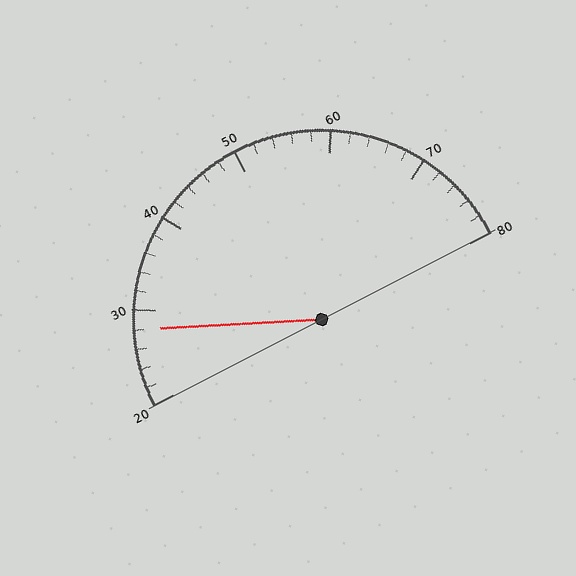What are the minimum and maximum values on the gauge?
The gauge ranges from 20 to 80.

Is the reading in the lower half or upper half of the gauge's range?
The reading is in the lower half of the range (20 to 80).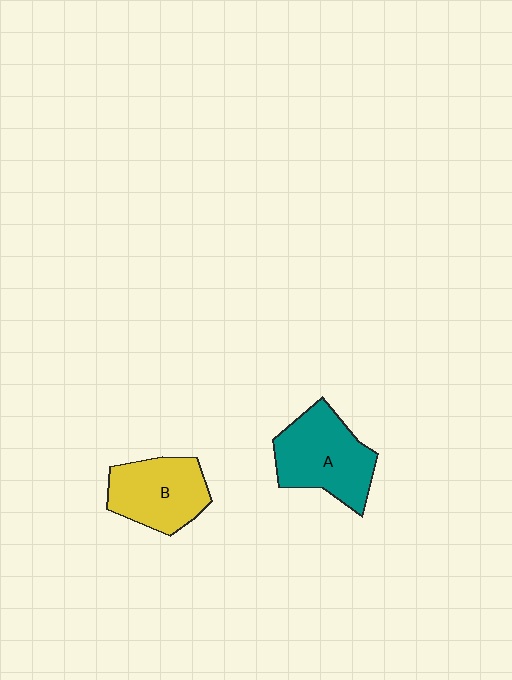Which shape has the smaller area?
Shape B (yellow).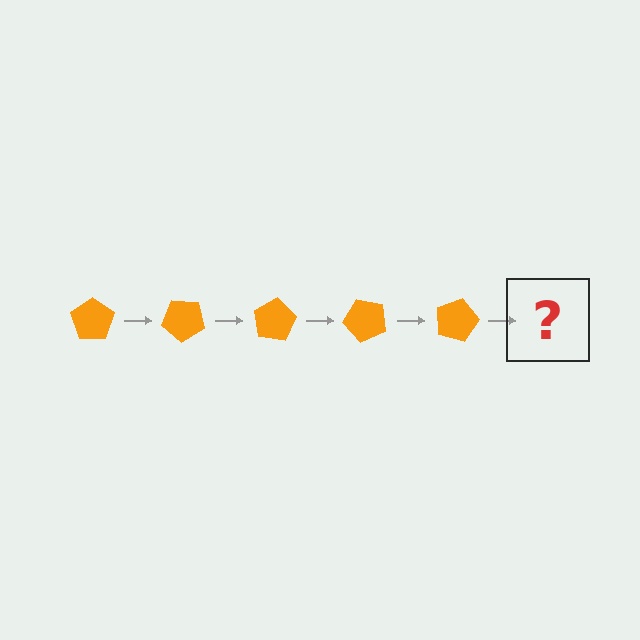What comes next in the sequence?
The next element should be an orange pentagon rotated 200 degrees.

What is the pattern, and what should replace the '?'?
The pattern is that the pentagon rotates 40 degrees each step. The '?' should be an orange pentagon rotated 200 degrees.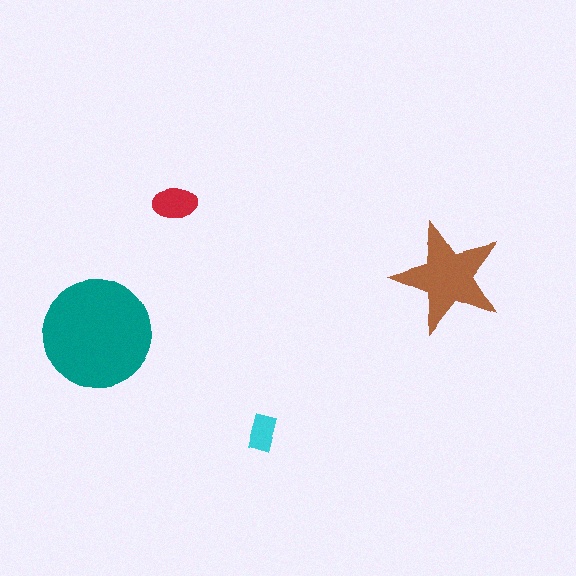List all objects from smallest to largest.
The cyan rectangle, the red ellipse, the brown star, the teal circle.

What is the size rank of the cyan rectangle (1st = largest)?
4th.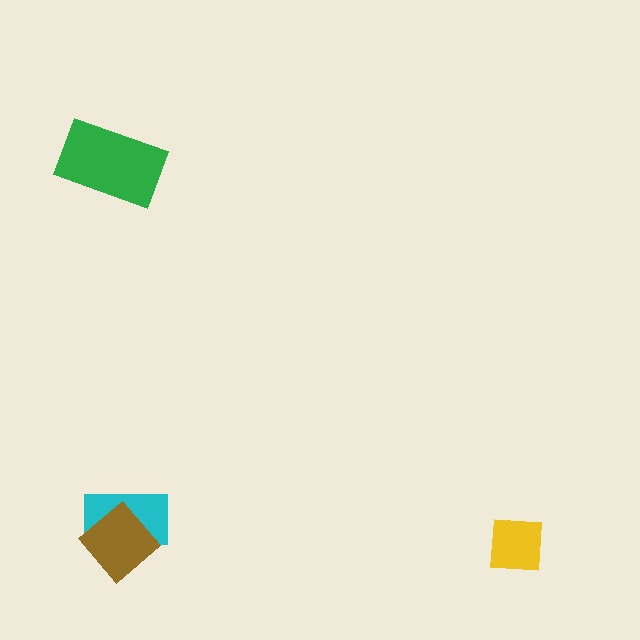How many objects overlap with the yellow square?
0 objects overlap with the yellow square.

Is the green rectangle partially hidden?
No, no other shape covers it.